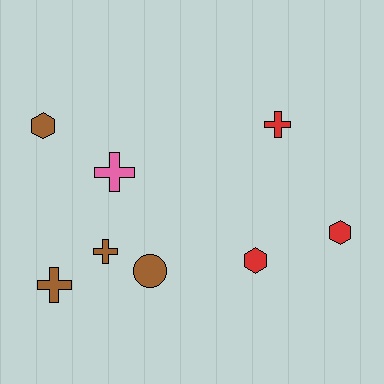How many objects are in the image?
There are 8 objects.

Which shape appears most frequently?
Cross, with 4 objects.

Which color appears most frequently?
Brown, with 4 objects.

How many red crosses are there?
There is 1 red cross.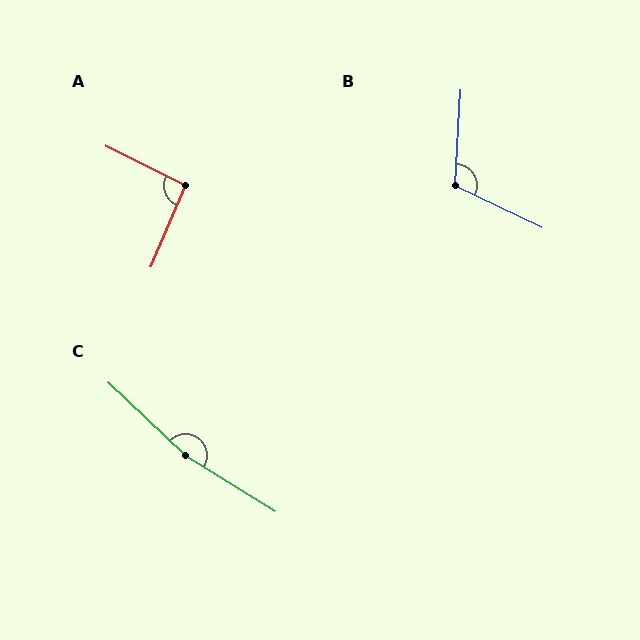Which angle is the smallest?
A, at approximately 93 degrees.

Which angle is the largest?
C, at approximately 169 degrees.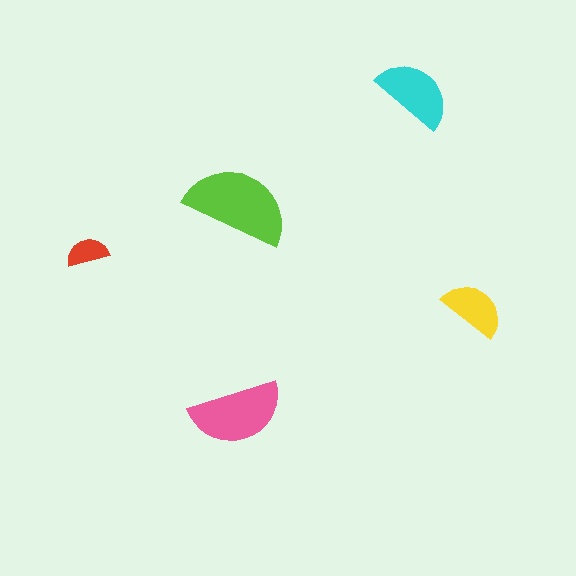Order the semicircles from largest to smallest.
the lime one, the pink one, the cyan one, the yellow one, the red one.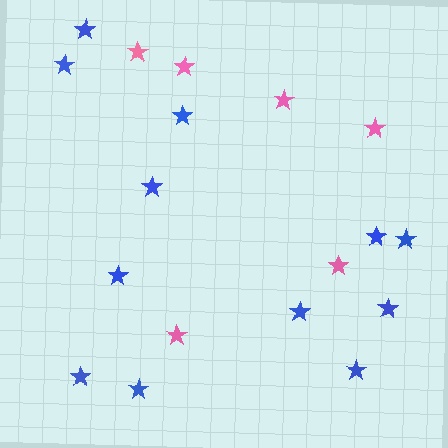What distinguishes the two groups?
There are 2 groups: one group of blue stars (12) and one group of pink stars (6).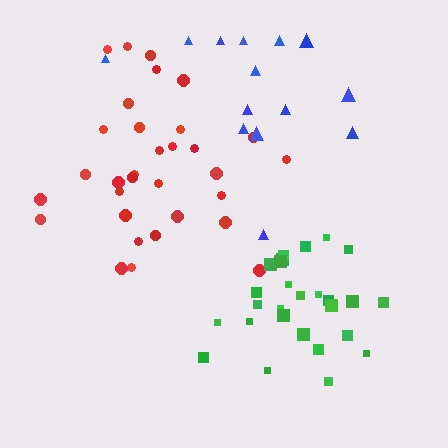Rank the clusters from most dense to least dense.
green, red, blue.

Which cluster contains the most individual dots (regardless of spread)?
Red (32).